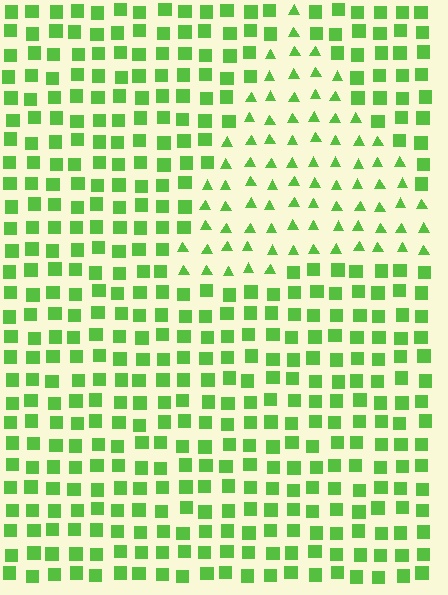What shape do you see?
I see a triangle.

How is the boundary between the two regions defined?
The boundary is defined by a change in element shape: triangles inside vs. squares outside. All elements share the same color and spacing.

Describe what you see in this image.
The image is filled with small lime elements arranged in a uniform grid. A triangle-shaped region contains triangles, while the surrounding area contains squares. The boundary is defined purely by the change in element shape.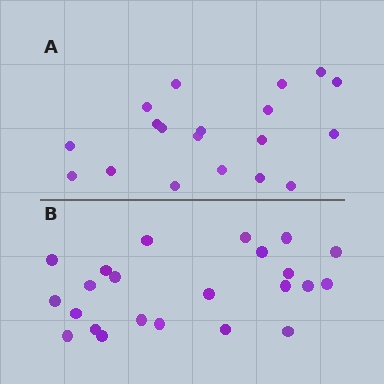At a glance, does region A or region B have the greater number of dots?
Region B (the bottom region) has more dots.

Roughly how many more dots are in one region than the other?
Region B has about 4 more dots than region A.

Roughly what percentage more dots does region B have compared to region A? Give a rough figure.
About 20% more.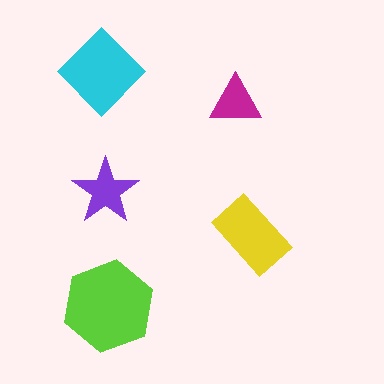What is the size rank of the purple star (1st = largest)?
4th.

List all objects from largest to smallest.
The lime hexagon, the cyan diamond, the yellow rectangle, the purple star, the magenta triangle.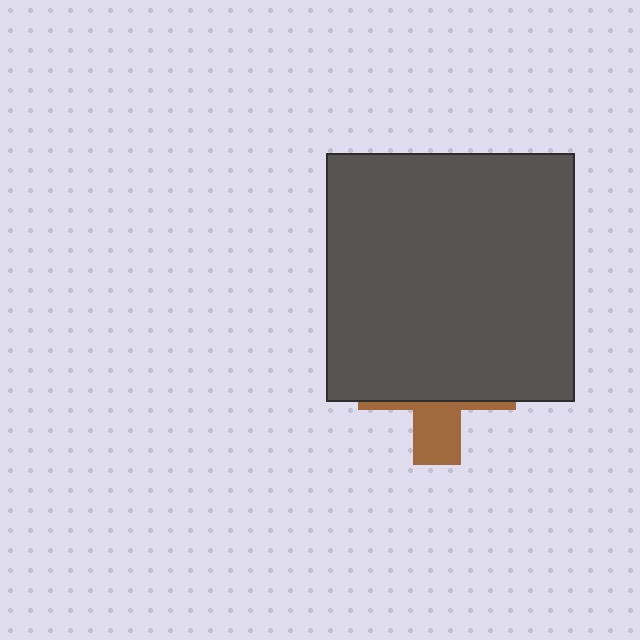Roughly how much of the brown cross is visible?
A small part of it is visible (roughly 31%).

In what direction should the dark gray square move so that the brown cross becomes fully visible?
The dark gray square should move up. That is the shortest direction to clear the overlap and leave the brown cross fully visible.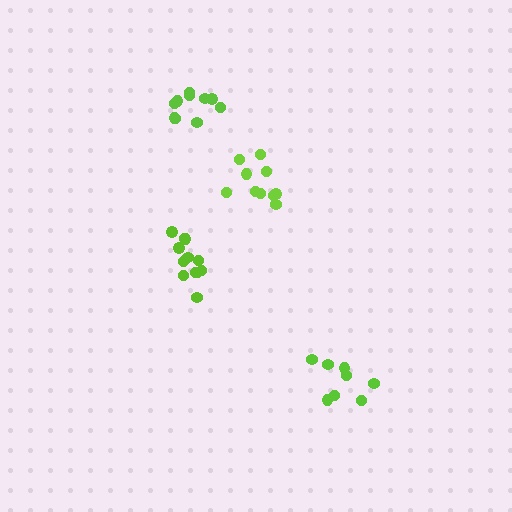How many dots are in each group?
Group 1: 10 dots, Group 2: 8 dots, Group 3: 12 dots, Group 4: 10 dots (40 total).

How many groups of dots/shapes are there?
There are 4 groups.